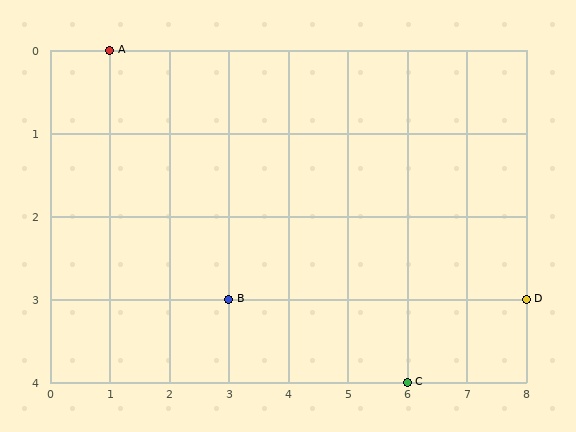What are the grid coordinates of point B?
Point B is at grid coordinates (3, 3).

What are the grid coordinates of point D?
Point D is at grid coordinates (8, 3).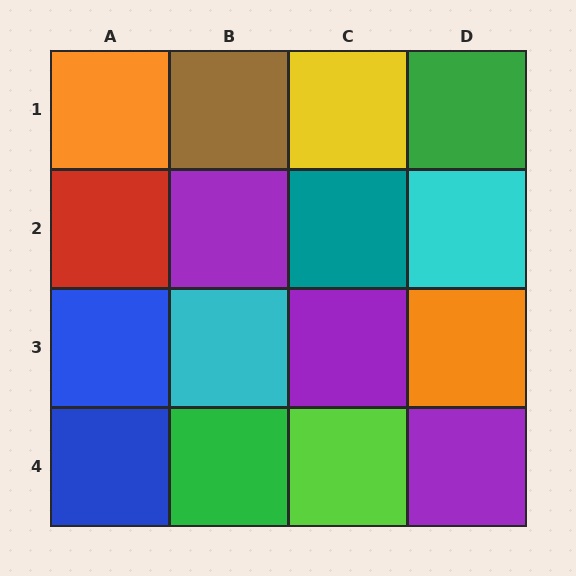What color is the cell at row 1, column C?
Yellow.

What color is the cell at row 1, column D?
Green.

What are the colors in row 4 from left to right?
Blue, green, lime, purple.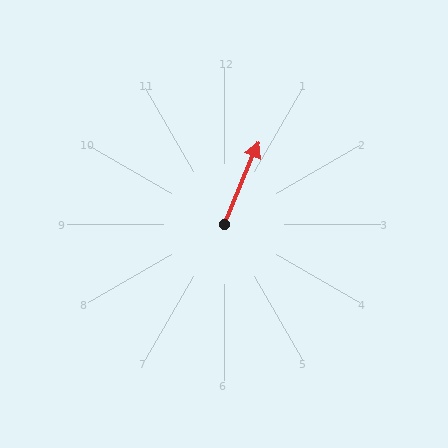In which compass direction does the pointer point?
Northeast.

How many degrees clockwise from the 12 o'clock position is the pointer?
Approximately 23 degrees.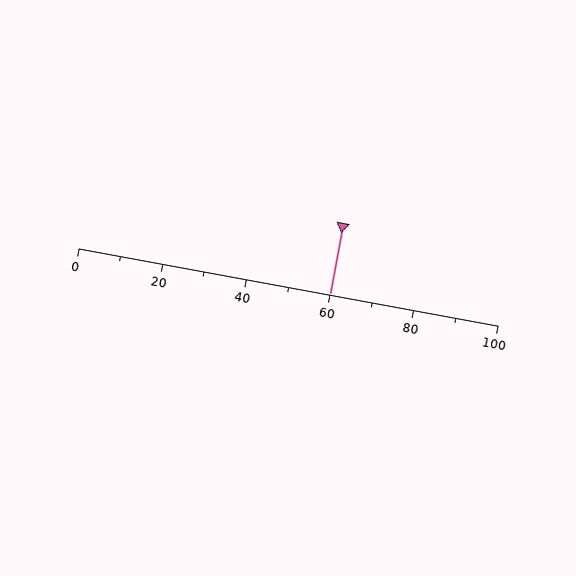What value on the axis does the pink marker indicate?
The marker indicates approximately 60.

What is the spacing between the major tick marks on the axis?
The major ticks are spaced 20 apart.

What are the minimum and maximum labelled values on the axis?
The axis runs from 0 to 100.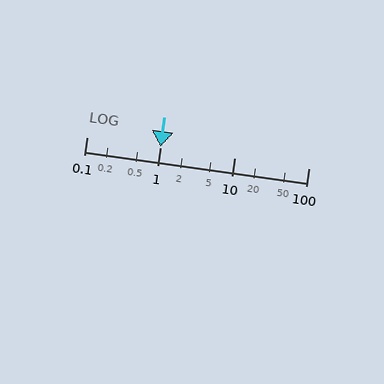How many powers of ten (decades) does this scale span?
The scale spans 3 decades, from 0.1 to 100.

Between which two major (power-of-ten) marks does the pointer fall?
The pointer is between 0.1 and 1.